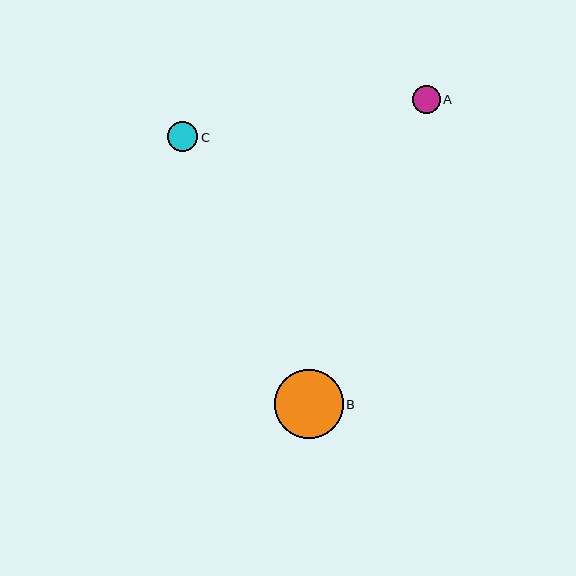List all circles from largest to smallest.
From largest to smallest: B, C, A.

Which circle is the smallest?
Circle A is the smallest with a size of approximately 27 pixels.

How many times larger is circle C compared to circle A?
Circle C is approximately 1.1 times the size of circle A.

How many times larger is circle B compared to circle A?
Circle B is approximately 2.5 times the size of circle A.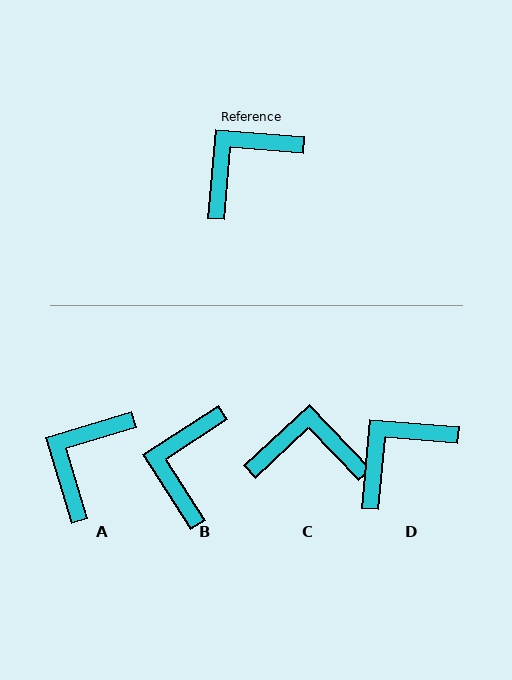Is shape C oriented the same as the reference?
No, it is off by about 42 degrees.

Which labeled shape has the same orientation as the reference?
D.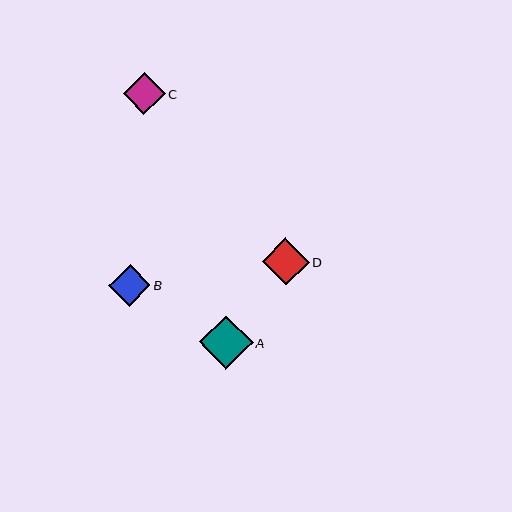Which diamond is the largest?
Diamond A is the largest with a size of approximately 53 pixels.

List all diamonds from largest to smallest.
From largest to smallest: A, D, B, C.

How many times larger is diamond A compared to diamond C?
Diamond A is approximately 1.3 times the size of diamond C.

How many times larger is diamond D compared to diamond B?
Diamond D is approximately 1.1 times the size of diamond B.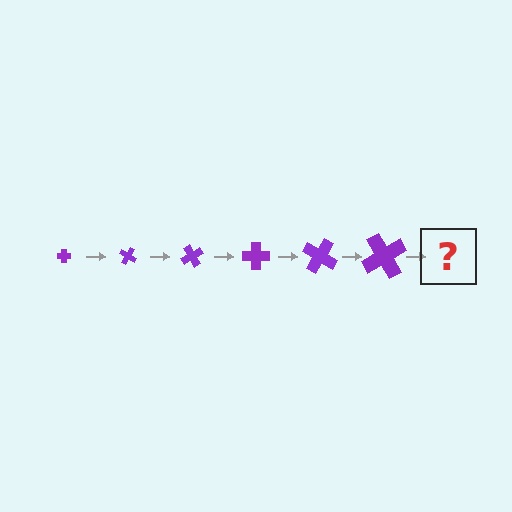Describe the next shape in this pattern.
It should be a cross, larger than the previous one and rotated 180 degrees from the start.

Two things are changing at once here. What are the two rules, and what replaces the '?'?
The two rules are that the cross grows larger each step and it rotates 30 degrees each step. The '?' should be a cross, larger than the previous one and rotated 180 degrees from the start.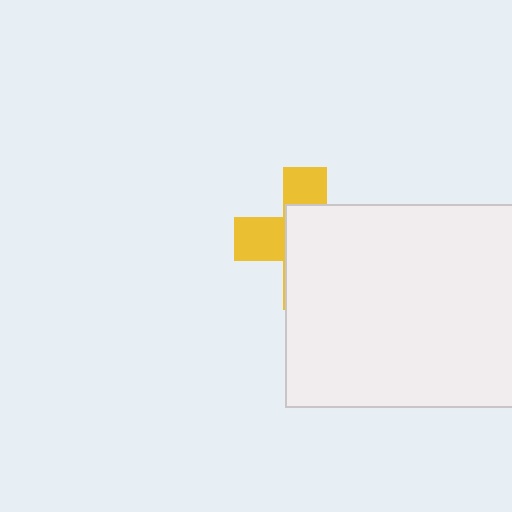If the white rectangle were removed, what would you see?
You would see the complete yellow cross.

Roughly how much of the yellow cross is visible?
A small part of it is visible (roughly 38%).